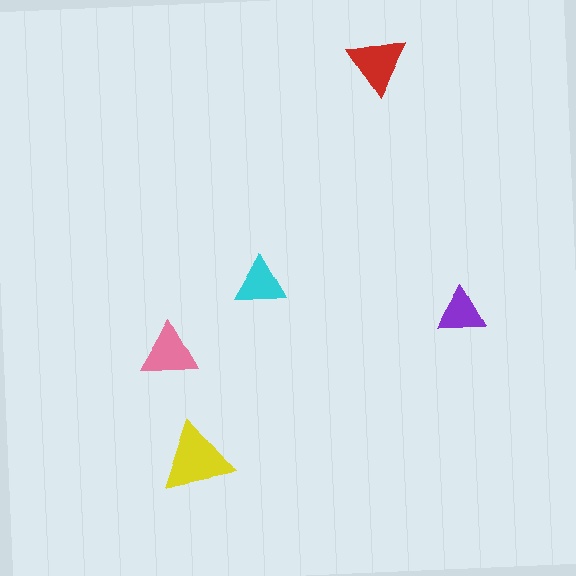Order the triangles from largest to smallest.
the yellow one, the red one, the pink one, the cyan one, the purple one.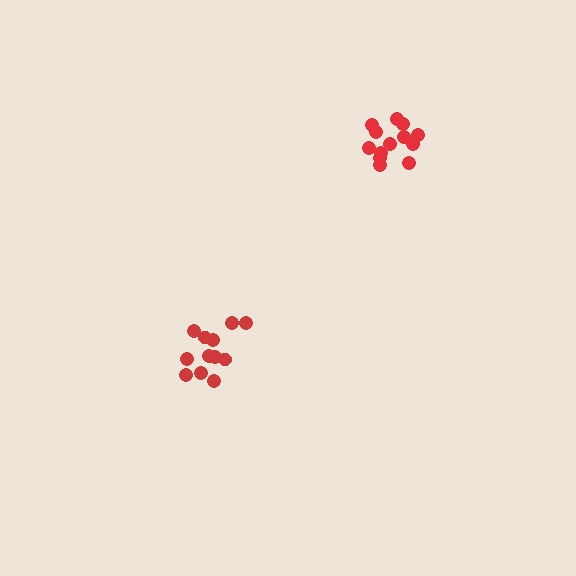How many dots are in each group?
Group 1: 12 dots, Group 2: 13 dots (25 total).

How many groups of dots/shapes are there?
There are 2 groups.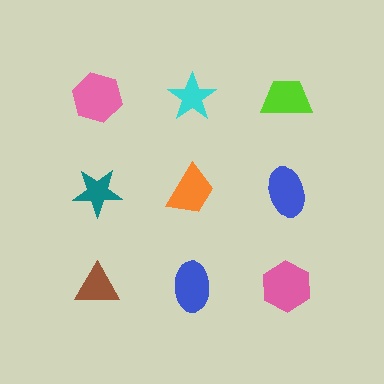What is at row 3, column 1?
A brown triangle.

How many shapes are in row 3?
3 shapes.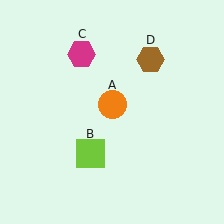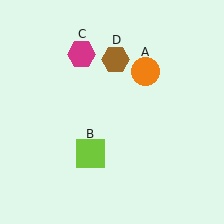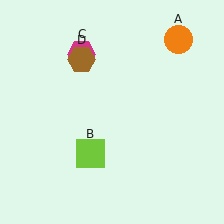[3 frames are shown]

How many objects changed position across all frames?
2 objects changed position: orange circle (object A), brown hexagon (object D).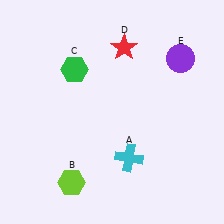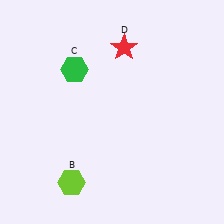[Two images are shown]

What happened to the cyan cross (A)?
The cyan cross (A) was removed in Image 2. It was in the bottom-right area of Image 1.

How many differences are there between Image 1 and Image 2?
There are 2 differences between the two images.